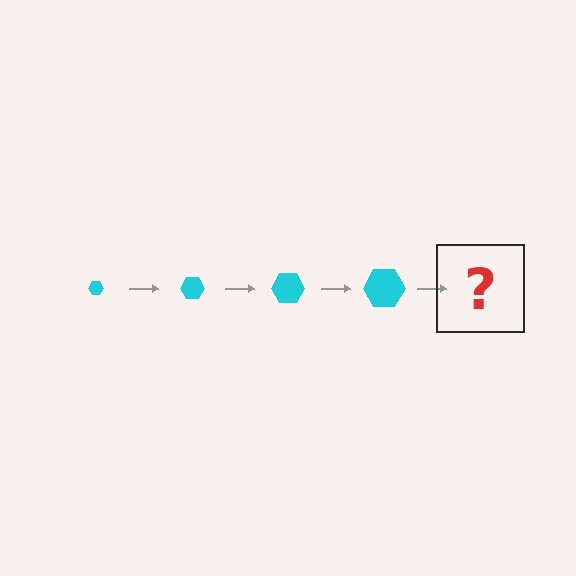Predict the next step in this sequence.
The next step is a cyan hexagon, larger than the previous one.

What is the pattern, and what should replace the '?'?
The pattern is that the hexagon gets progressively larger each step. The '?' should be a cyan hexagon, larger than the previous one.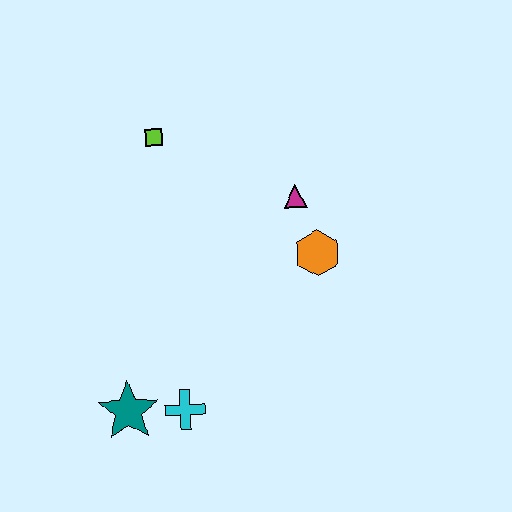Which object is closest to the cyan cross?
The teal star is closest to the cyan cross.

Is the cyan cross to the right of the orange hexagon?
No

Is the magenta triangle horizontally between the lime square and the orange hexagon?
Yes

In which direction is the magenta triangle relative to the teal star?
The magenta triangle is above the teal star.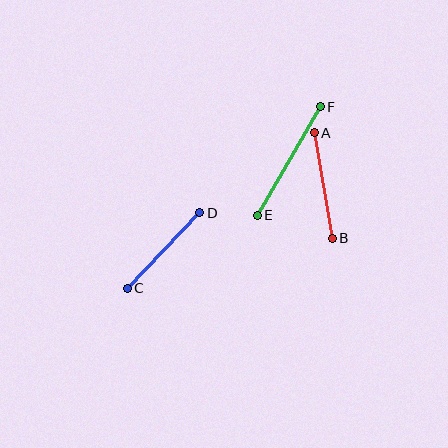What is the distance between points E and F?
The distance is approximately 126 pixels.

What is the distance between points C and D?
The distance is approximately 105 pixels.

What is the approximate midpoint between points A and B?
The midpoint is at approximately (323, 186) pixels.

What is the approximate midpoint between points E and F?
The midpoint is at approximately (289, 161) pixels.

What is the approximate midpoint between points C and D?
The midpoint is at approximately (164, 251) pixels.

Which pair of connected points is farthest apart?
Points E and F are farthest apart.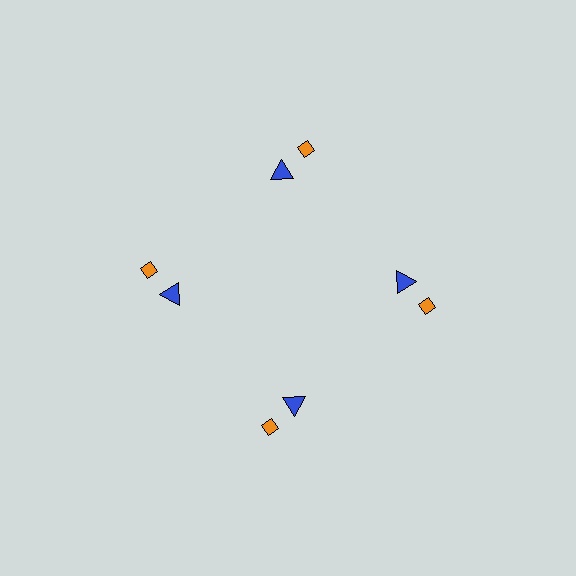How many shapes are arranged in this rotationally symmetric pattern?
There are 8 shapes, arranged in 4 groups of 2.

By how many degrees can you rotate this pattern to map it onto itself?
The pattern maps onto itself every 90 degrees of rotation.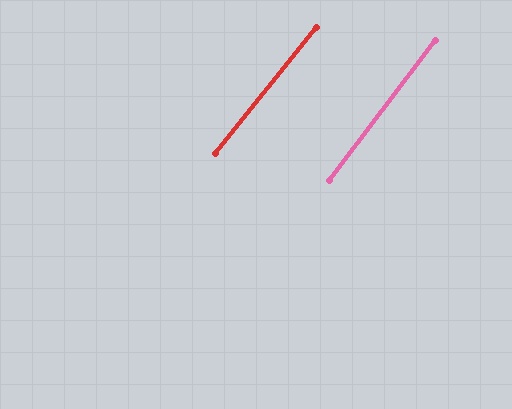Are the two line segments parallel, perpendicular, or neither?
Parallel — their directions differ by only 1.6°.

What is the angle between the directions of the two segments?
Approximately 2 degrees.